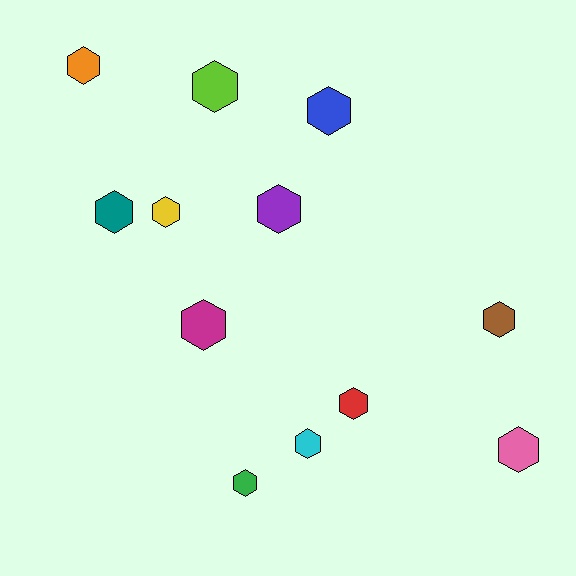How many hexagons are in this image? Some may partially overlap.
There are 12 hexagons.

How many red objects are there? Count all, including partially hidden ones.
There is 1 red object.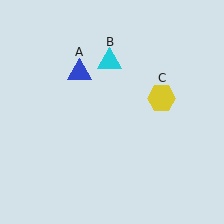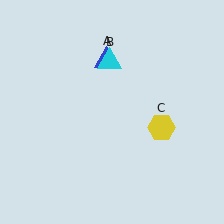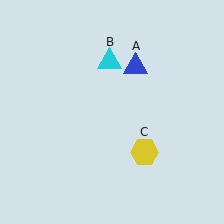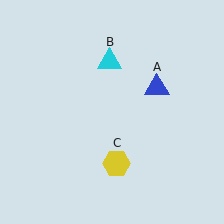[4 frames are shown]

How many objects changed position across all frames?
2 objects changed position: blue triangle (object A), yellow hexagon (object C).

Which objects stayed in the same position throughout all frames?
Cyan triangle (object B) remained stationary.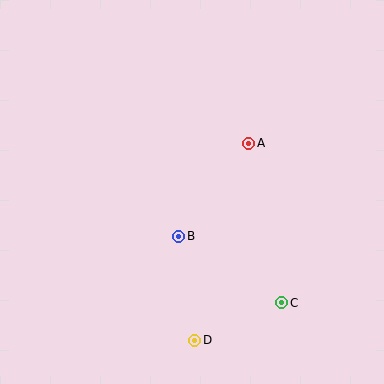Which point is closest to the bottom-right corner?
Point C is closest to the bottom-right corner.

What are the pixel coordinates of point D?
Point D is at (195, 340).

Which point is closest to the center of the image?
Point B at (179, 236) is closest to the center.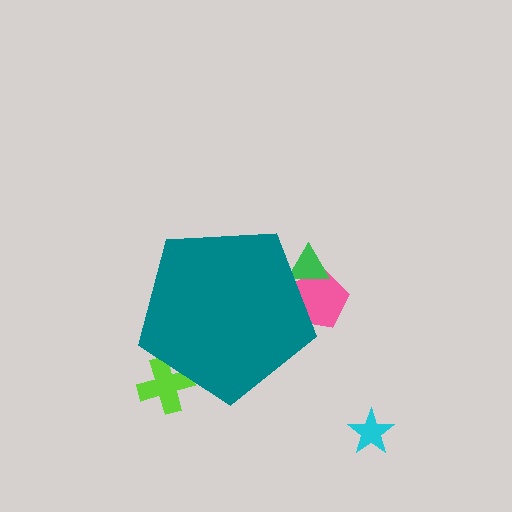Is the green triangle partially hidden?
Yes, the green triangle is partially hidden behind the teal pentagon.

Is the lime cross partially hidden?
Yes, the lime cross is partially hidden behind the teal pentagon.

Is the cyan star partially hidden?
No, the cyan star is fully visible.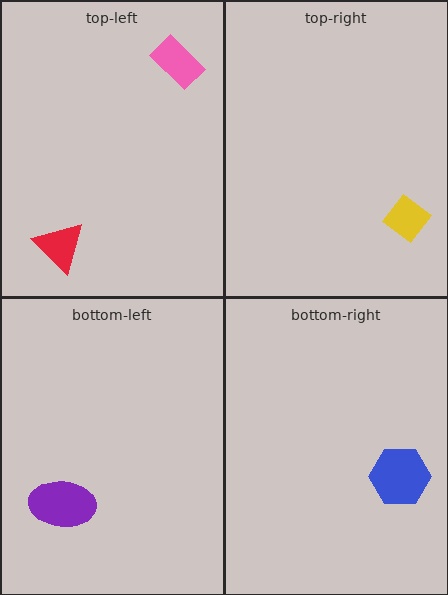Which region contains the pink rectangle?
The top-left region.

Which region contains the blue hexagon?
The bottom-right region.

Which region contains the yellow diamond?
The top-right region.